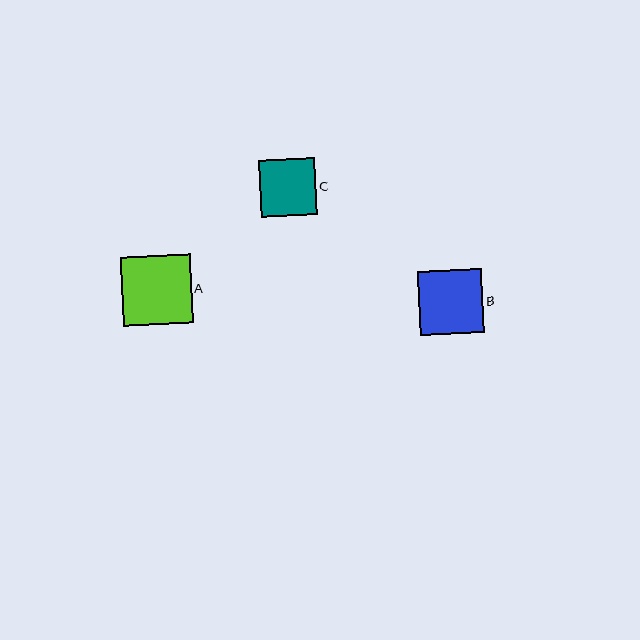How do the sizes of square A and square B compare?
Square A and square B are approximately the same size.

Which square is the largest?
Square A is the largest with a size of approximately 70 pixels.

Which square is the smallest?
Square C is the smallest with a size of approximately 57 pixels.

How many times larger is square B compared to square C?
Square B is approximately 1.1 times the size of square C.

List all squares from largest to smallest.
From largest to smallest: A, B, C.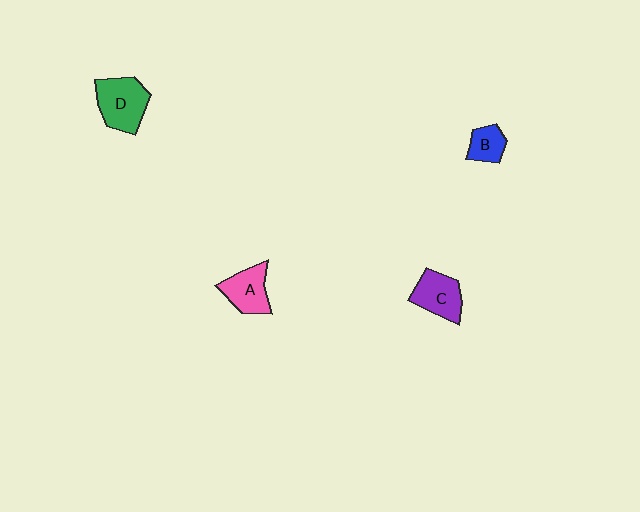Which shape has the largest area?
Shape D (green).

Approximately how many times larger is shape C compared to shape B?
Approximately 1.6 times.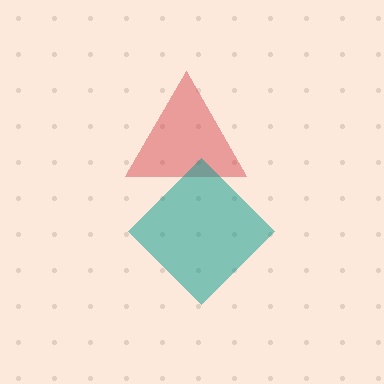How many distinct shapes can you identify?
There are 2 distinct shapes: a red triangle, a teal diamond.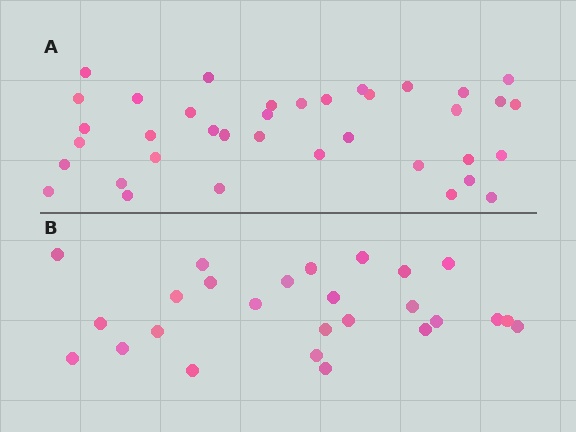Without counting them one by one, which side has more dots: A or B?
Region A (the top region) has more dots.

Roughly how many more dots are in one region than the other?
Region A has roughly 12 or so more dots than region B.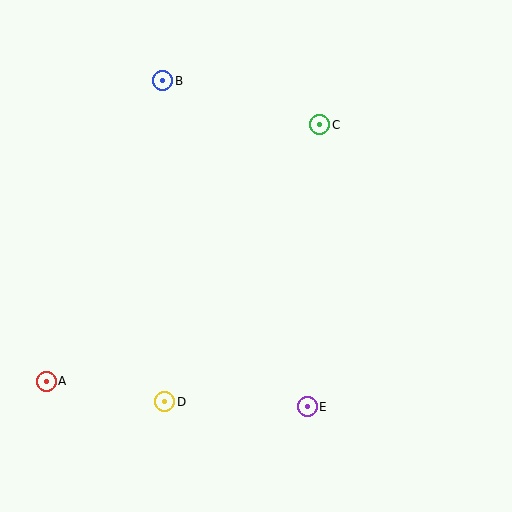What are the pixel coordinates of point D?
Point D is at (164, 402).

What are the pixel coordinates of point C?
Point C is at (320, 125).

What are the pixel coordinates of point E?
Point E is at (307, 407).